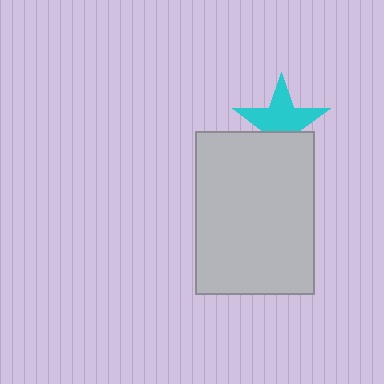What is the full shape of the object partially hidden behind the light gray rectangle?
The partially hidden object is a cyan star.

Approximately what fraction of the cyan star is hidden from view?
Roughly 36% of the cyan star is hidden behind the light gray rectangle.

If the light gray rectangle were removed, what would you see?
You would see the complete cyan star.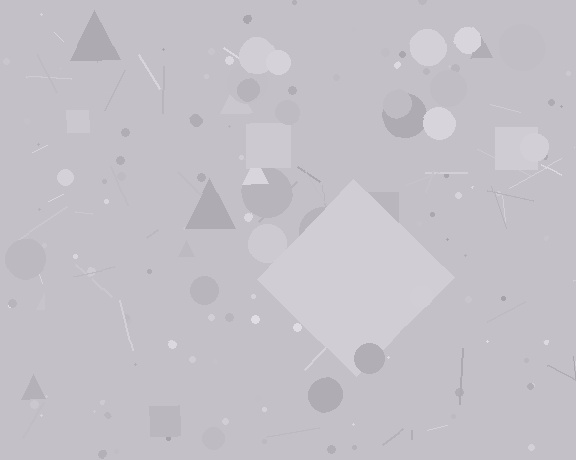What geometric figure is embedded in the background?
A diamond is embedded in the background.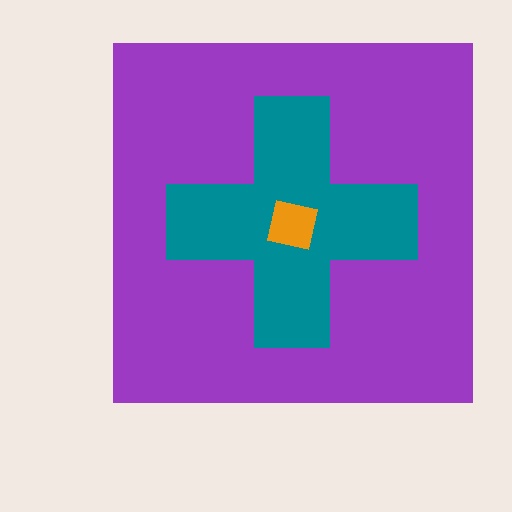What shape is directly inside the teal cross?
The orange square.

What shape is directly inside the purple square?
The teal cross.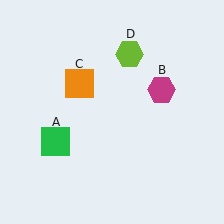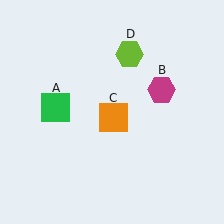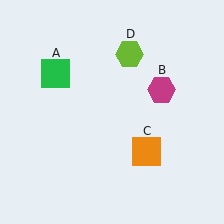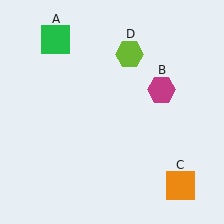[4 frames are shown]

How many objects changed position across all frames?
2 objects changed position: green square (object A), orange square (object C).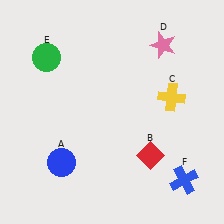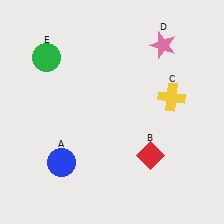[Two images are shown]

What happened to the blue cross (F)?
The blue cross (F) was removed in Image 2. It was in the bottom-right area of Image 1.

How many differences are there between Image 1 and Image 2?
There is 1 difference between the two images.